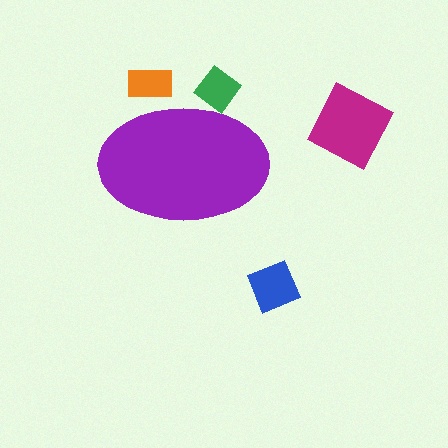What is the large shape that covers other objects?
A purple ellipse.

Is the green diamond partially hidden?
Yes, the green diamond is partially hidden behind the purple ellipse.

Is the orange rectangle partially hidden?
Yes, the orange rectangle is partially hidden behind the purple ellipse.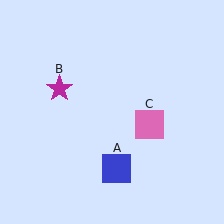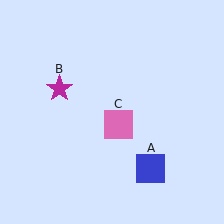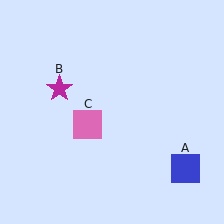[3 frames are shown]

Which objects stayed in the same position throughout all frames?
Magenta star (object B) remained stationary.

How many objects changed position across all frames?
2 objects changed position: blue square (object A), pink square (object C).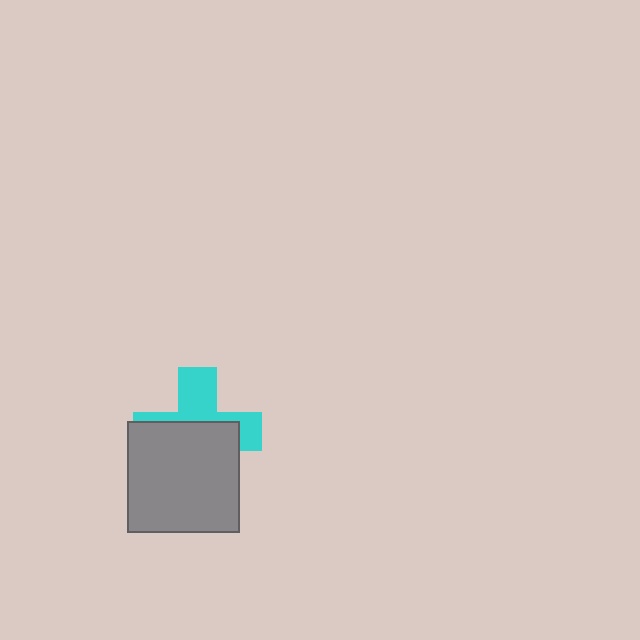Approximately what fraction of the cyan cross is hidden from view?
Roughly 57% of the cyan cross is hidden behind the gray square.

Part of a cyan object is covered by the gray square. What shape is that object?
It is a cross.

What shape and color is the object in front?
The object in front is a gray square.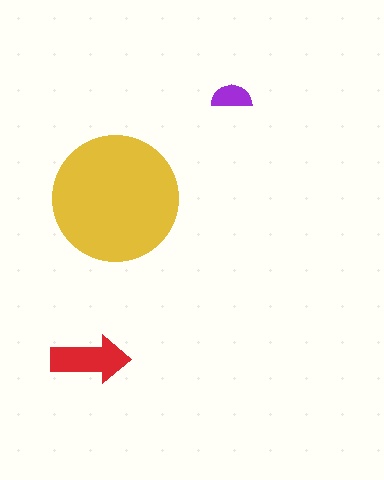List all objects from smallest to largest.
The purple semicircle, the red arrow, the yellow circle.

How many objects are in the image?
There are 3 objects in the image.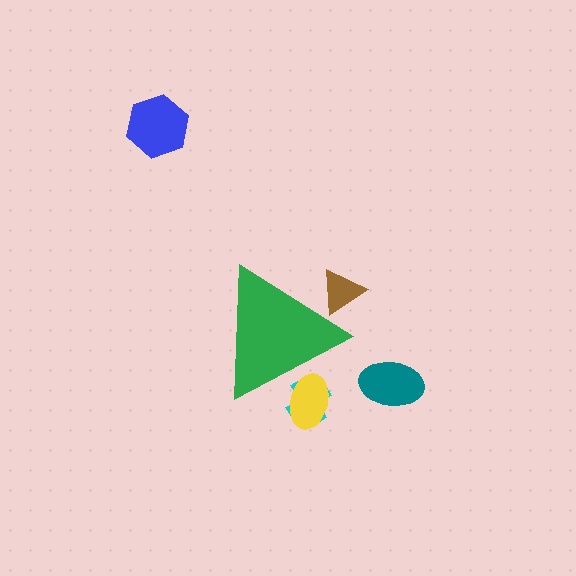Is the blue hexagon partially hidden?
No, the blue hexagon is fully visible.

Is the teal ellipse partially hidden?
No, the teal ellipse is fully visible.